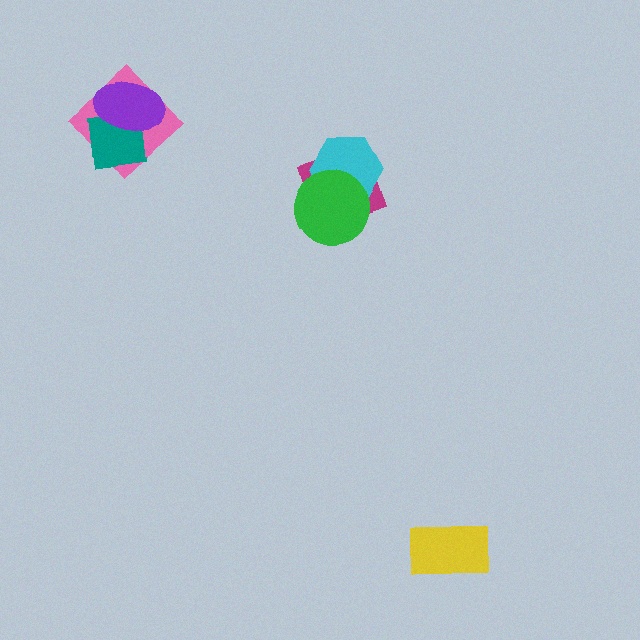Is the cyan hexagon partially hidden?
Yes, it is partially covered by another shape.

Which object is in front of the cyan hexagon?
The green circle is in front of the cyan hexagon.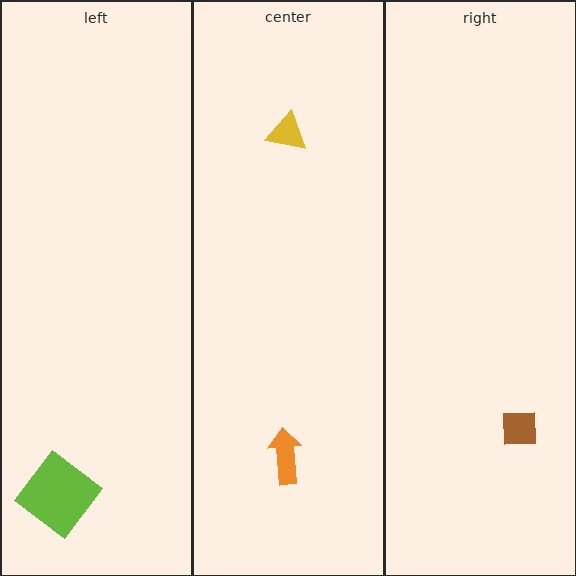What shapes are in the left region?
The lime diamond.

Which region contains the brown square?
The right region.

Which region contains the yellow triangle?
The center region.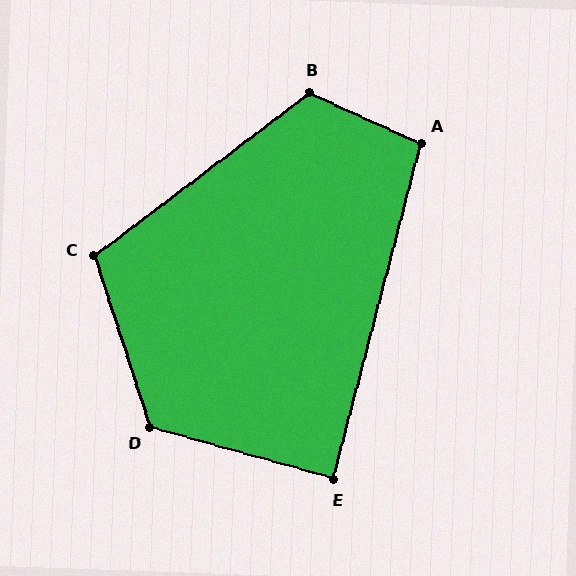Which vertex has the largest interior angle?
D, at approximately 124 degrees.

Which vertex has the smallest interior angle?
E, at approximately 89 degrees.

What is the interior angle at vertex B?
Approximately 118 degrees (obtuse).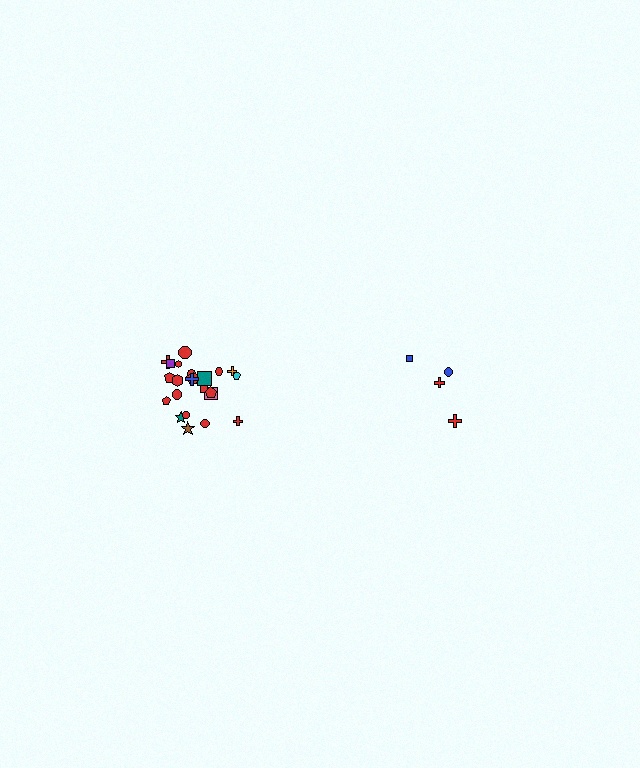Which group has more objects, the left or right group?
The left group.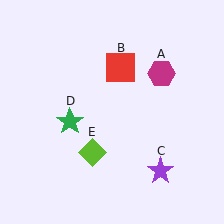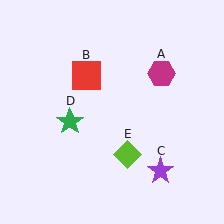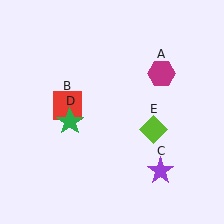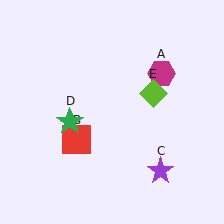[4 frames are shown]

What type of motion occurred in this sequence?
The red square (object B), lime diamond (object E) rotated counterclockwise around the center of the scene.